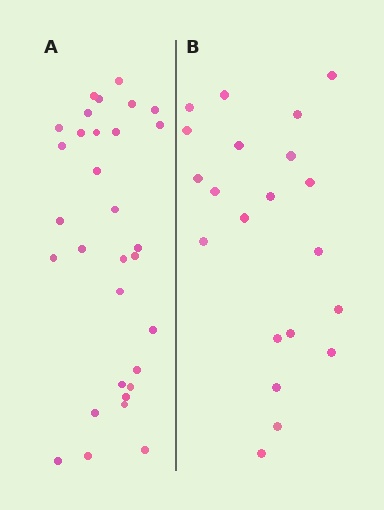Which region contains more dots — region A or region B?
Region A (the left region) has more dots.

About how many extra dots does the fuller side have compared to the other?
Region A has roughly 10 or so more dots than region B.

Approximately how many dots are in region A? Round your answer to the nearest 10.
About 30 dots. (The exact count is 31, which rounds to 30.)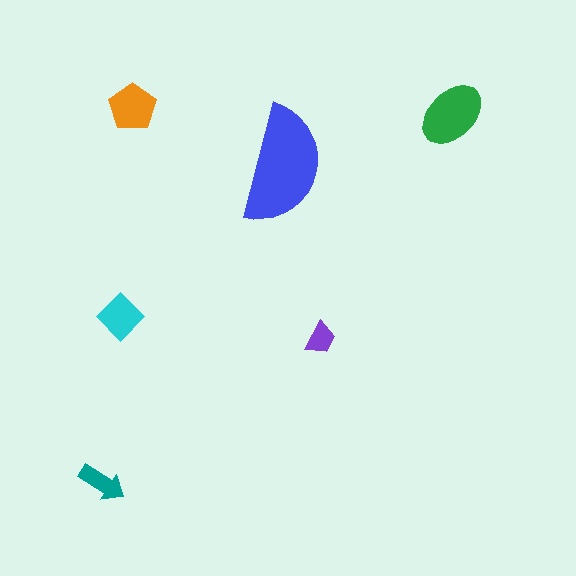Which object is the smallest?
The purple trapezoid.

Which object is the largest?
The blue semicircle.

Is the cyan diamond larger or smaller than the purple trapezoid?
Larger.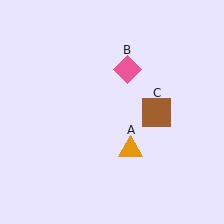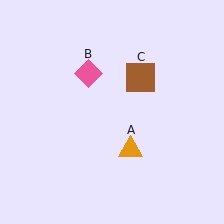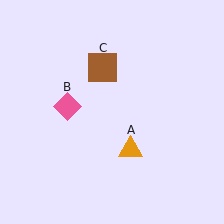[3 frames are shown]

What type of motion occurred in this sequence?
The pink diamond (object B), brown square (object C) rotated counterclockwise around the center of the scene.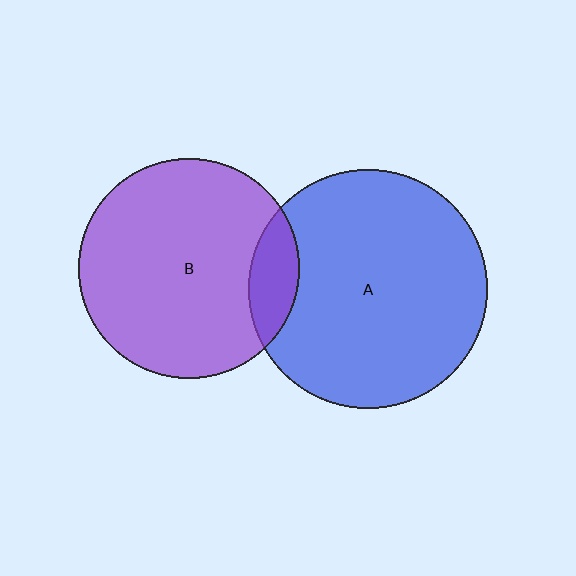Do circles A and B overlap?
Yes.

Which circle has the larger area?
Circle A (blue).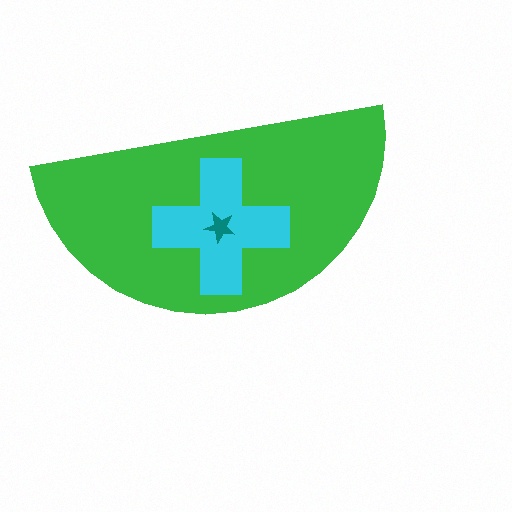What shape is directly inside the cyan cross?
The teal star.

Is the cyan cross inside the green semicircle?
Yes.